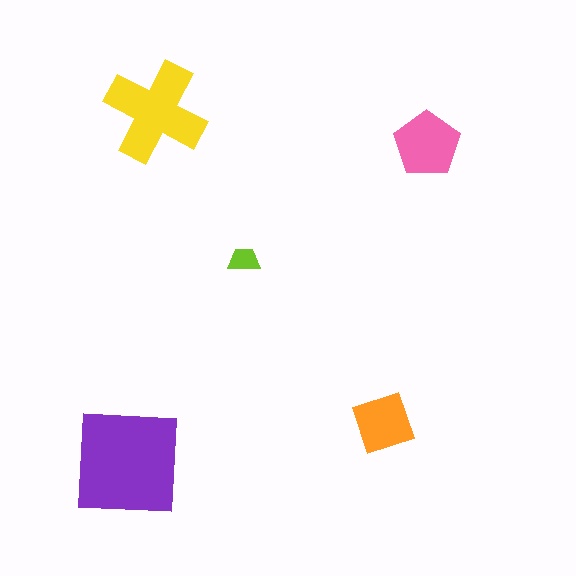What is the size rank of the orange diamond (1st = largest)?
4th.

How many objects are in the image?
There are 5 objects in the image.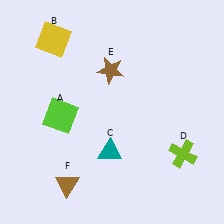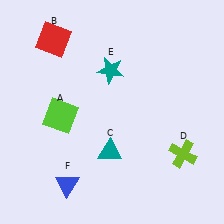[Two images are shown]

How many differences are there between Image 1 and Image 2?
There are 3 differences between the two images.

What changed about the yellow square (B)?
In Image 1, B is yellow. In Image 2, it changed to red.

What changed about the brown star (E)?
In Image 1, E is brown. In Image 2, it changed to teal.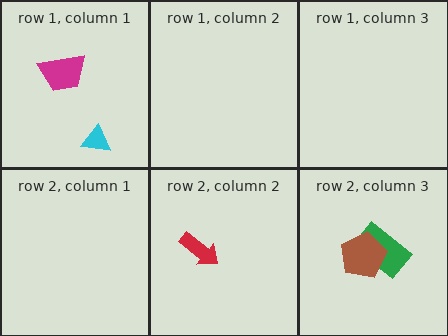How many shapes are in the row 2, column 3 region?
3.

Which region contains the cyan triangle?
The row 1, column 1 region.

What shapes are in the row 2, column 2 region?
The red arrow.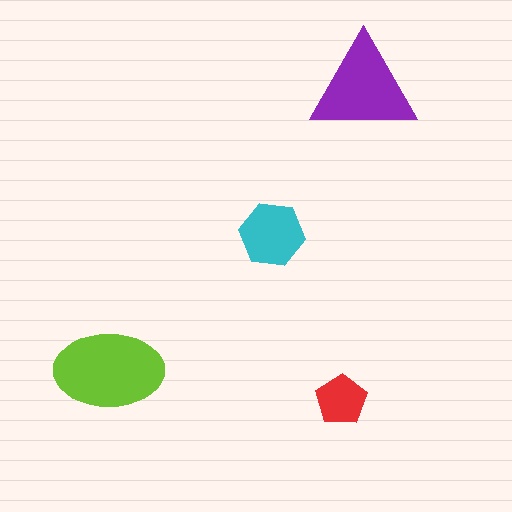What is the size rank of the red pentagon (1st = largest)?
4th.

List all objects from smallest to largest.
The red pentagon, the cyan hexagon, the purple triangle, the lime ellipse.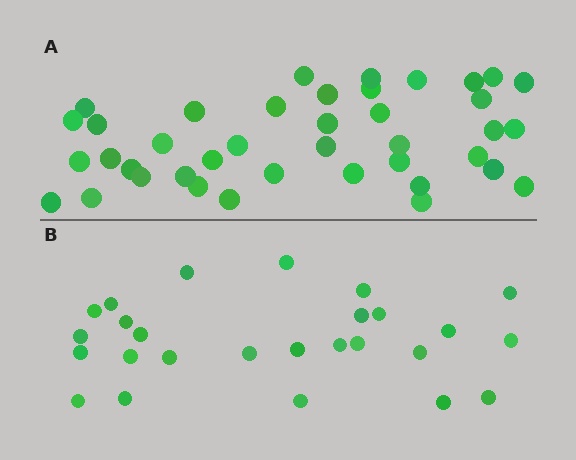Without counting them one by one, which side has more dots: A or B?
Region A (the top region) has more dots.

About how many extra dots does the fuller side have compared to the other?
Region A has approximately 15 more dots than region B.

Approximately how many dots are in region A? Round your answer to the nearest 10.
About 40 dots.